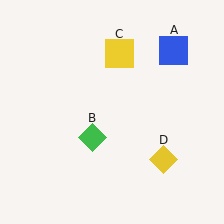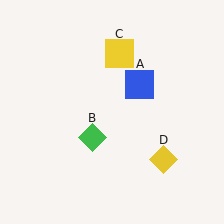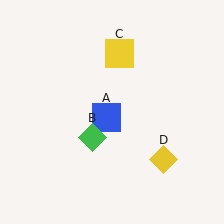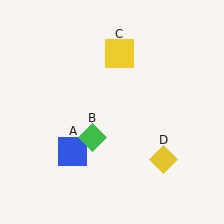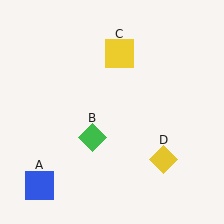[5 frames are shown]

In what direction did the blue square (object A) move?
The blue square (object A) moved down and to the left.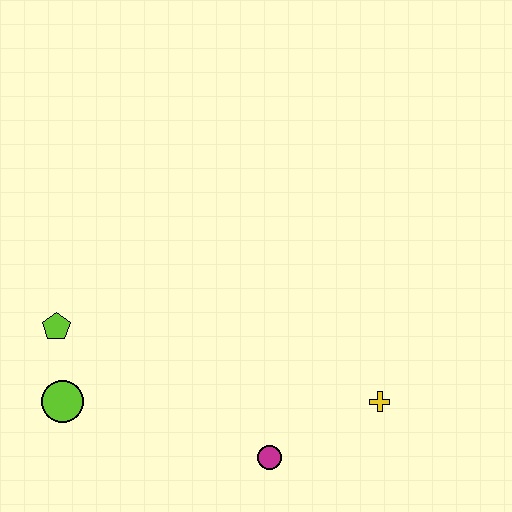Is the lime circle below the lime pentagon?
Yes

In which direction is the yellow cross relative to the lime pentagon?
The yellow cross is to the right of the lime pentagon.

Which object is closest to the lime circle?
The lime pentagon is closest to the lime circle.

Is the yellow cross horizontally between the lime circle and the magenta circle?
No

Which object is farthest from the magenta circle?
The lime pentagon is farthest from the magenta circle.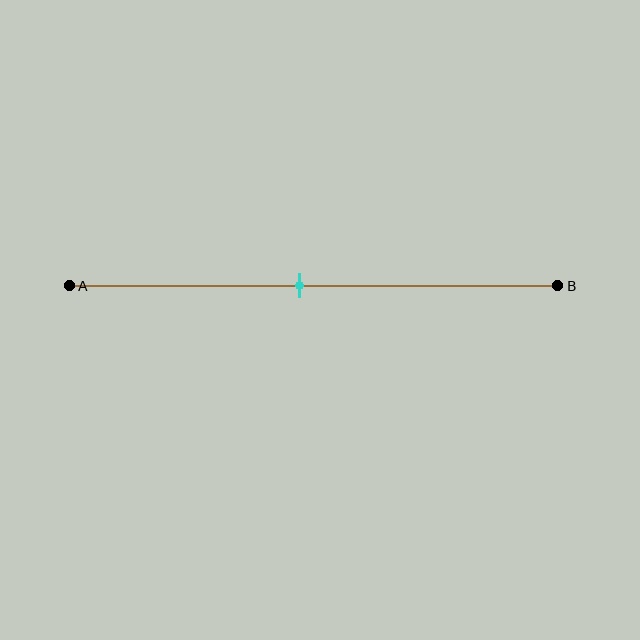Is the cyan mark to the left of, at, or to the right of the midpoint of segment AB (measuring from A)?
The cyan mark is approximately at the midpoint of segment AB.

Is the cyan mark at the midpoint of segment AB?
Yes, the mark is approximately at the midpoint.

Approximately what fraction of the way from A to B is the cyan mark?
The cyan mark is approximately 45% of the way from A to B.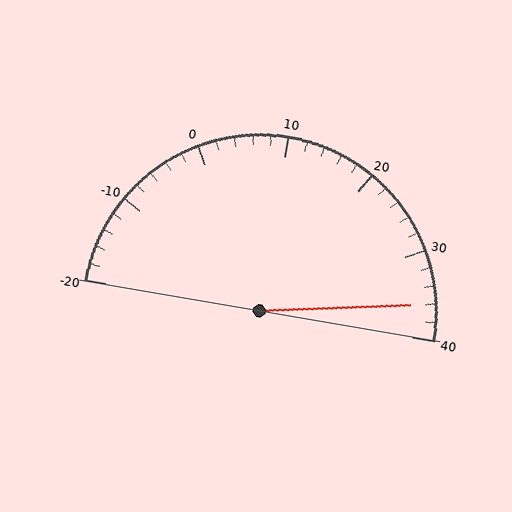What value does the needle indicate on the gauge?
The needle indicates approximately 36.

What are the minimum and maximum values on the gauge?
The gauge ranges from -20 to 40.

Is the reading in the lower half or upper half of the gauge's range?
The reading is in the upper half of the range (-20 to 40).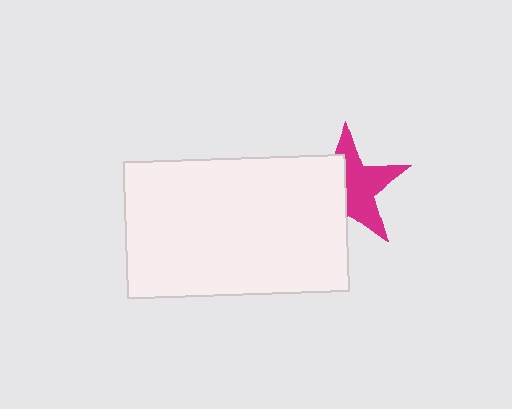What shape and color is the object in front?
The object in front is a white rectangle.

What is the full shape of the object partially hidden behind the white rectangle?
The partially hidden object is a magenta star.